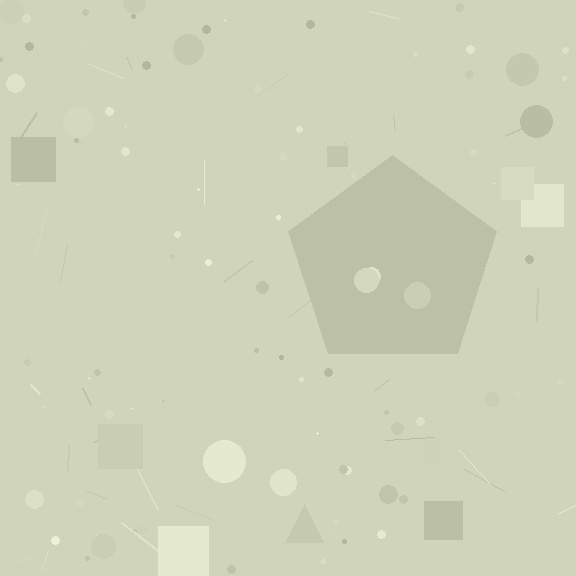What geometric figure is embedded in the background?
A pentagon is embedded in the background.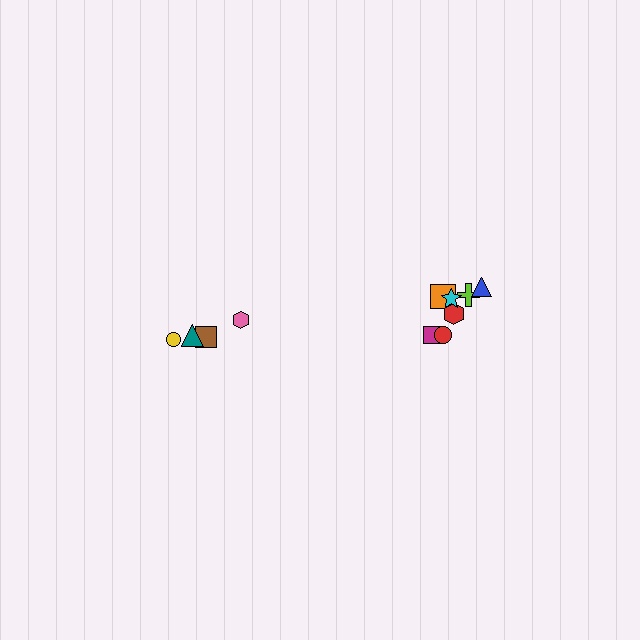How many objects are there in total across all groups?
There are 11 objects.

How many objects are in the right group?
There are 7 objects.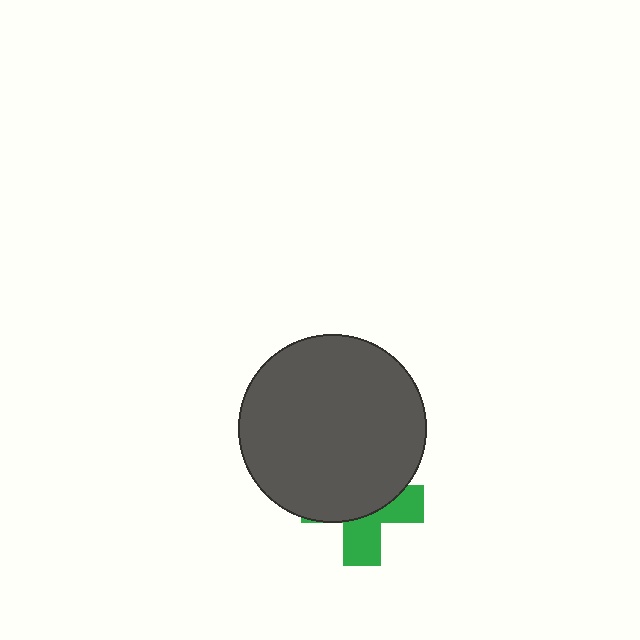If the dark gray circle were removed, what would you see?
You would see the complete green cross.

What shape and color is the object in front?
The object in front is a dark gray circle.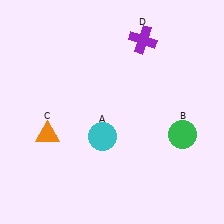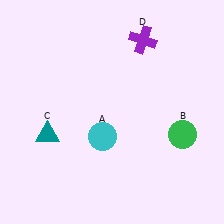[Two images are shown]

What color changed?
The triangle (C) changed from orange in Image 1 to teal in Image 2.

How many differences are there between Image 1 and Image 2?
There is 1 difference between the two images.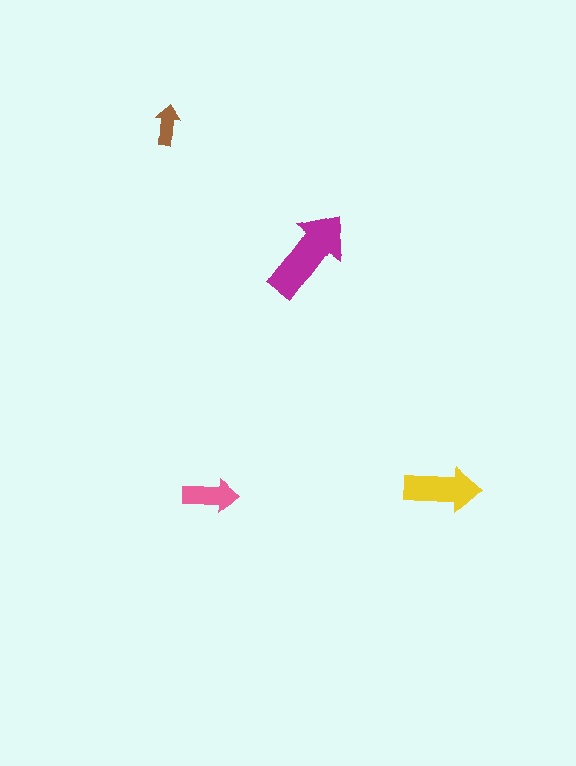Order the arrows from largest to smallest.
the magenta one, the yellow one, the pink one, the brown one.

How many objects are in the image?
There are 4 objects in the image.